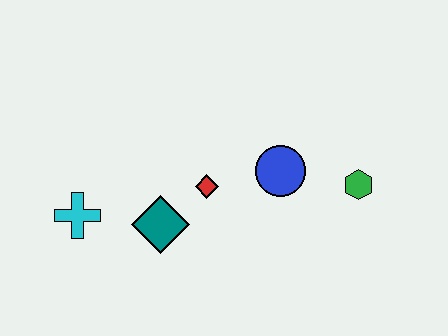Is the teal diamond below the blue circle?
Yes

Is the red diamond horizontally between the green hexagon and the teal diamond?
Yes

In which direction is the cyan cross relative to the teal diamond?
The cyan cross is to the left of the teal diamond.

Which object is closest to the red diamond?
The teal diamond is closest to the red diamond.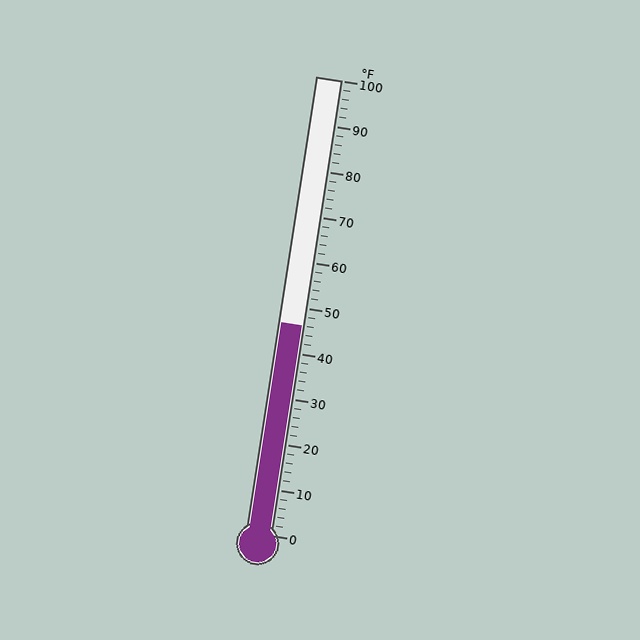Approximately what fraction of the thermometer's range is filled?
The thermometer is filled to approximately 45% of its range.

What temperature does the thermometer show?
The thermometer shows approximately 46°F.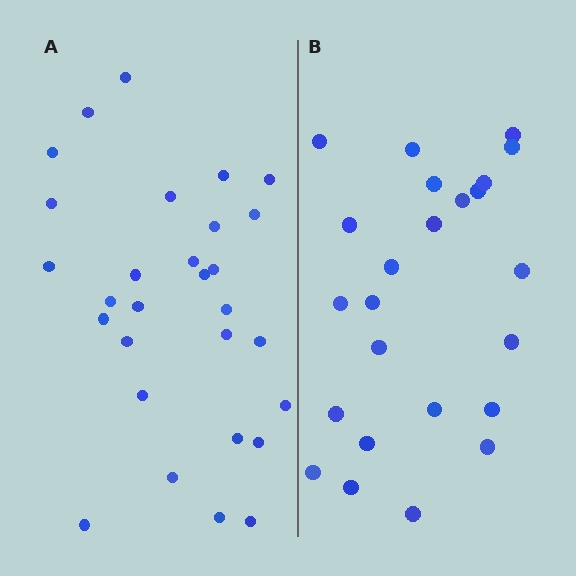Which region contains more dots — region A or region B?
Region A (the left region) has more dots.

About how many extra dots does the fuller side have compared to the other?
Region A has about 5 more dots than region B.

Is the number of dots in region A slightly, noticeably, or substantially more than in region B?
Region A has only slightly more — the two regions are fairly close. The ratio is roughly 1.2 to 1.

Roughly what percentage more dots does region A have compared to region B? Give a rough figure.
About 20% more.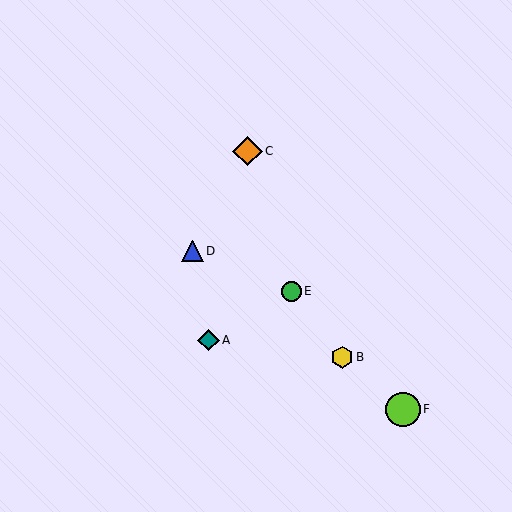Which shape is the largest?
The lime circle (labeled F) is the largest.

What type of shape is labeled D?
Shape D is a blue triangle.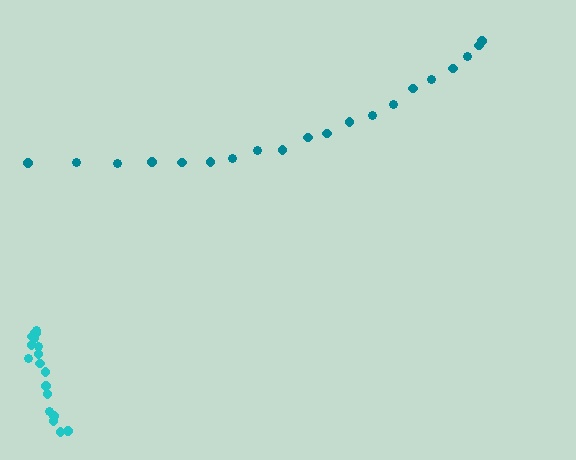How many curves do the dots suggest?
There are 2 distinct paths.